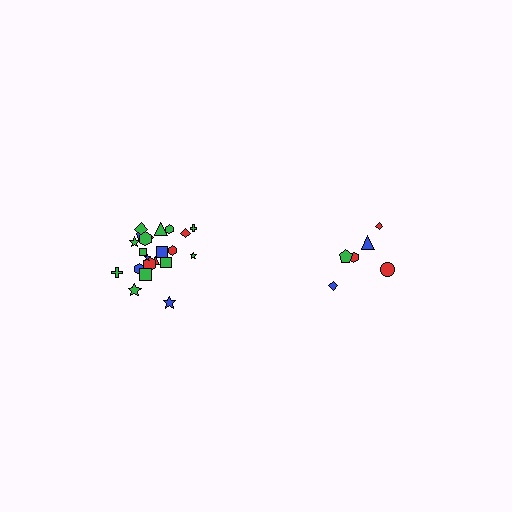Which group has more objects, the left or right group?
The left group.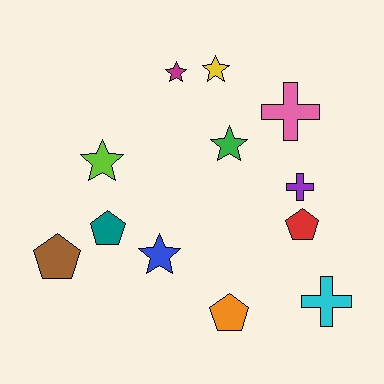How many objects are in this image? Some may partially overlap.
There are 12 objects.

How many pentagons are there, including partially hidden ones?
There are 4 pentagons.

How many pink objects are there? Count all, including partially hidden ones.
There is 1 pink object.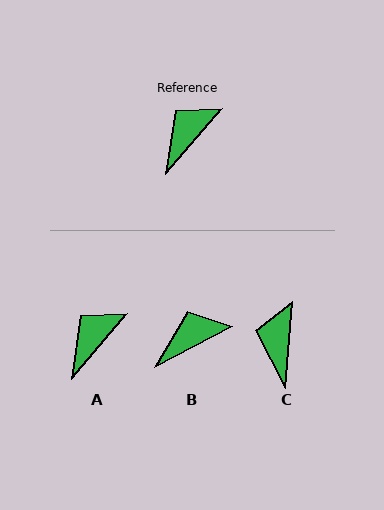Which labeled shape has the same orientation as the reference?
A.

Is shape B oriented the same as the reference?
No, it is off by about 22 degrees.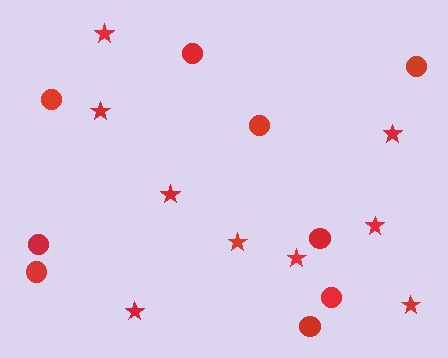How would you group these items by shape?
There are 2 groups: one group of stars (9) and one group of circles (9).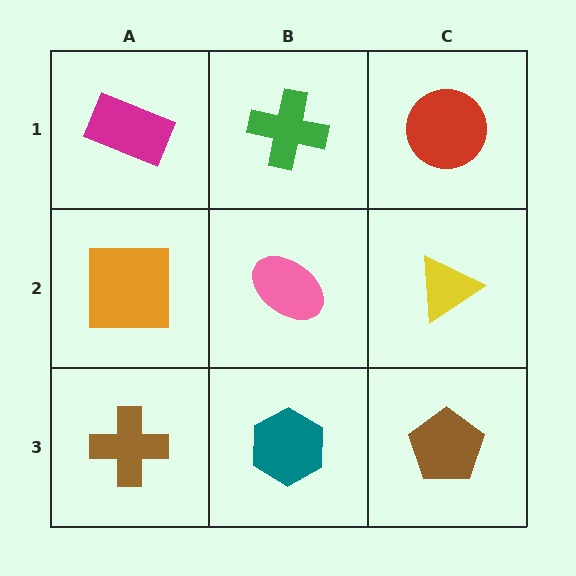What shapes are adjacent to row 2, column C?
A red circle (row 1, column C), a brown pentagon (row 3, column C), a pink ellipse (row 2, column B).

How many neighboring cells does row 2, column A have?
3.